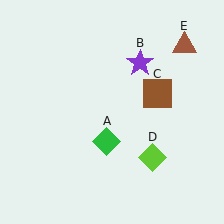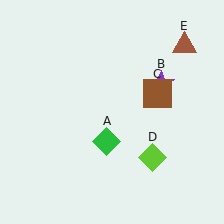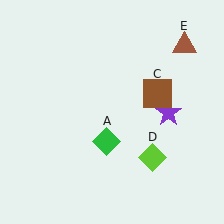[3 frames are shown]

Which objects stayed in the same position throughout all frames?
Green diamond (object A) and brown square (object C) and lime diamond (object D) and brown triangle (object E) remained stationary.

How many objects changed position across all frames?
1 object changed position: purple star (object B).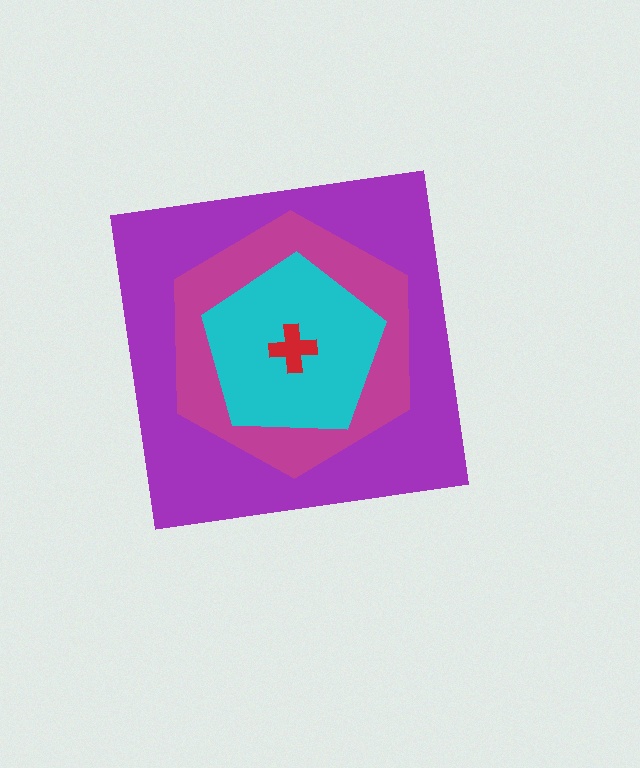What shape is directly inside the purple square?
The magenta hexagon.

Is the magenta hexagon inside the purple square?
Yes.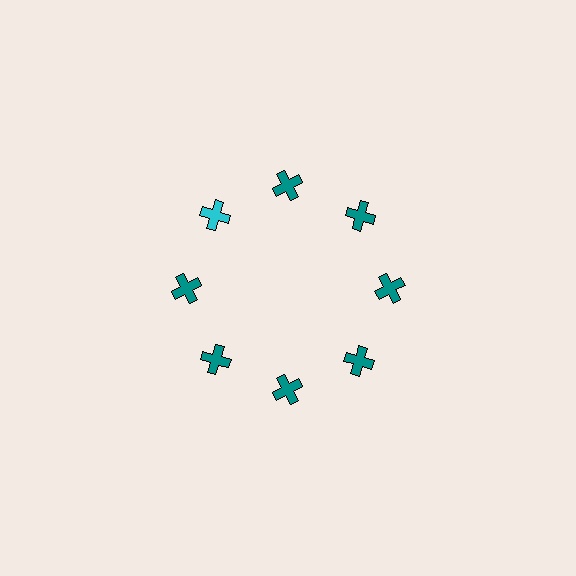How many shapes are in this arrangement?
There are 8 shapes arranged in a ring pattern.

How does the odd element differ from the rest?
It has a different color: cyan instead of teal.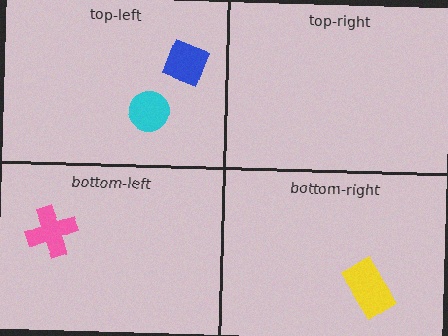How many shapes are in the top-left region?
2.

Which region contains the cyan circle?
The top-left region.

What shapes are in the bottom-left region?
The pink cross.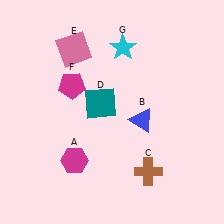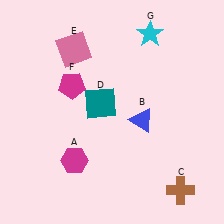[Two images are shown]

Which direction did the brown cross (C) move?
The brown cross (C) moved right.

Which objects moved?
The objects that moved are: the brown cross (C), the cyan star (G).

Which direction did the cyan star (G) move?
The cyan star (G) moved right.